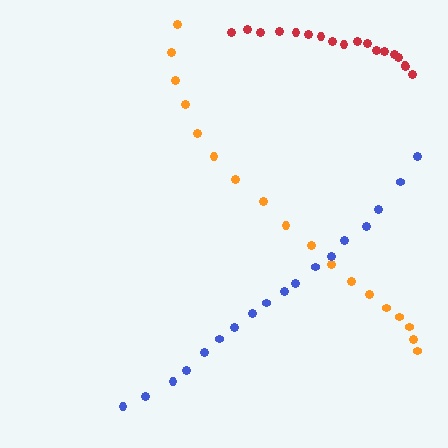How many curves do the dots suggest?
There are 3 distinct paths.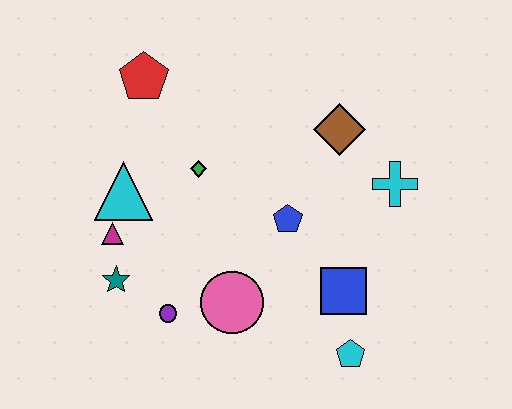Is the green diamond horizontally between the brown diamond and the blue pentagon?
No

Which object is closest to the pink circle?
The purple circle is closest to the pink circle.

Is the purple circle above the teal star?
No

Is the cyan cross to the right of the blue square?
Yes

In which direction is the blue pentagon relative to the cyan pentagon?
The blue pentagon is above the cyan pentagon.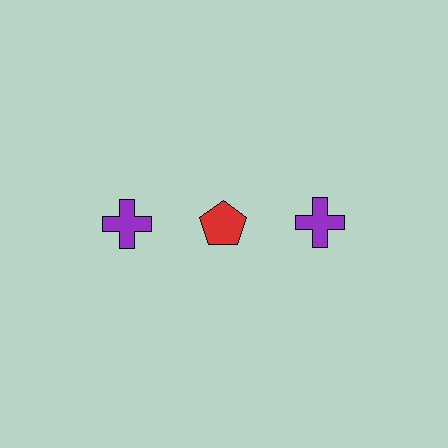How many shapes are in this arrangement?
There are 3 shapes arranged in a grid pattern.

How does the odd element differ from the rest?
It differs in both color (red instead of purple) and shape (pentagon instead of cross).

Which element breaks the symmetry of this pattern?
The red pentagon in the top row, second from left column breaks the symmetry. All other shapes are purple crosses.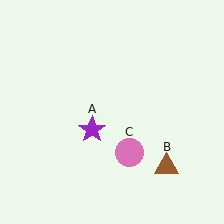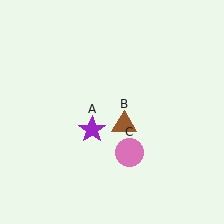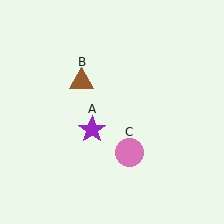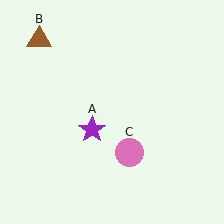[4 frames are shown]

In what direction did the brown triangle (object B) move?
The brown triangle (object B) moved up and to the left.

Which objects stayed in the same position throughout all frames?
Purple star (object A) and pink circle (object C) remained stationary.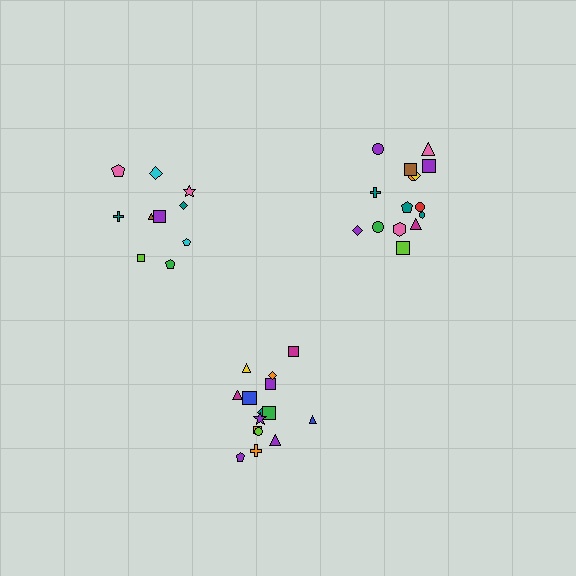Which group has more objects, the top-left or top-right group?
The top-right group.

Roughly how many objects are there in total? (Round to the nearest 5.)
Roughly 40 objects in total.